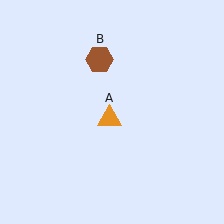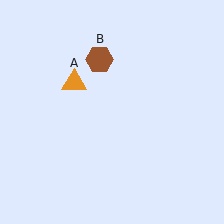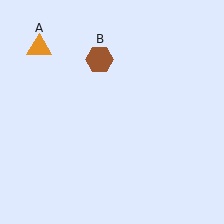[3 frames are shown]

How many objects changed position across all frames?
1 object changed position: orange triangle (object A).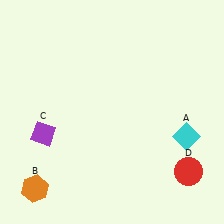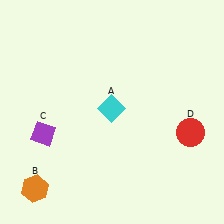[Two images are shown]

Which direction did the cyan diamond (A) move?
The cyan diamond (A) moved left.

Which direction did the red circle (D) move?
The red circle (D) moved up.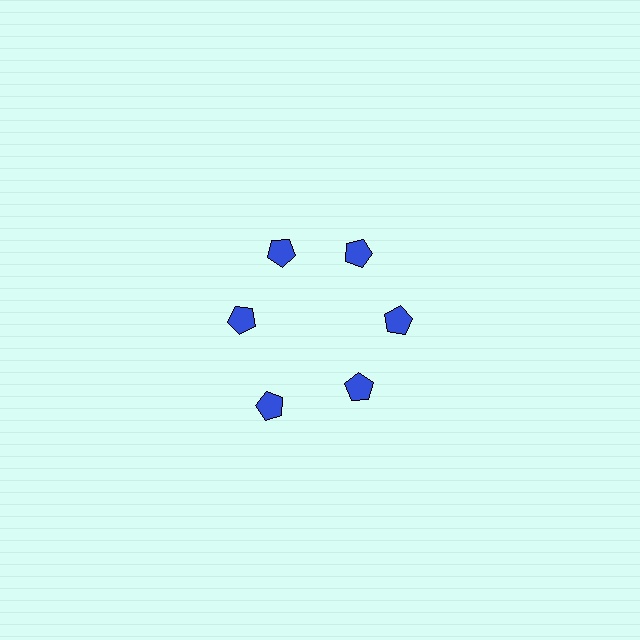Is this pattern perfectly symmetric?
No. The 6 blue pentagons are arranged in a ring, but one element near the 7 o'clock position is pushed outward from the center, breaking the 6-fold rotational symmetry.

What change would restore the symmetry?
The symmetry would be restored by moving it inward, back onto the ring so that all 6 pentagons sit at equal angles and equal distance from the center.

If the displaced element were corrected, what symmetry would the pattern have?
It would have 6-fold rotational symmetry — the pattern would map onto itself every 60 degrees.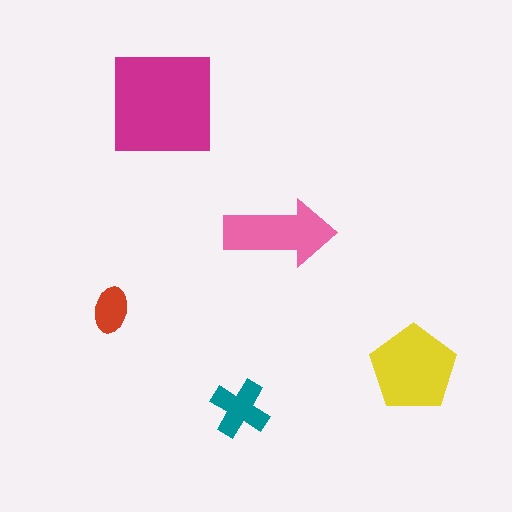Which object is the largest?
The magenta square.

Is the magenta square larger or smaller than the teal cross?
Larger.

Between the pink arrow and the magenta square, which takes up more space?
The magenta square.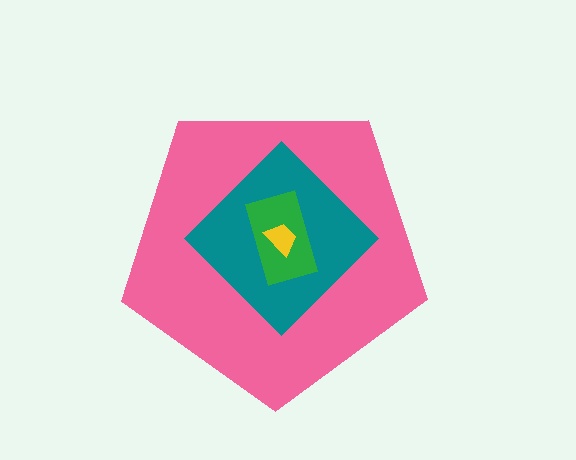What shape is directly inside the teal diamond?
The green rectangle.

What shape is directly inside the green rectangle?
The yellow trapezoid.